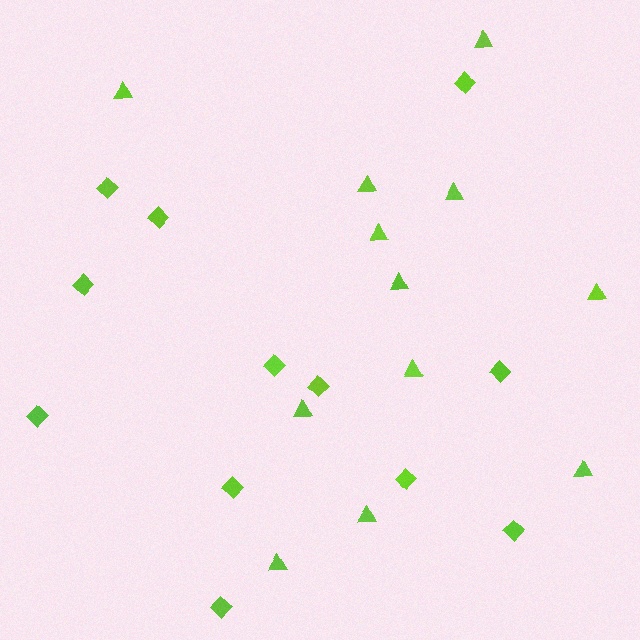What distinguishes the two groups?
There are 2 groups: one group of diamonds (12) and one group of triangles (12).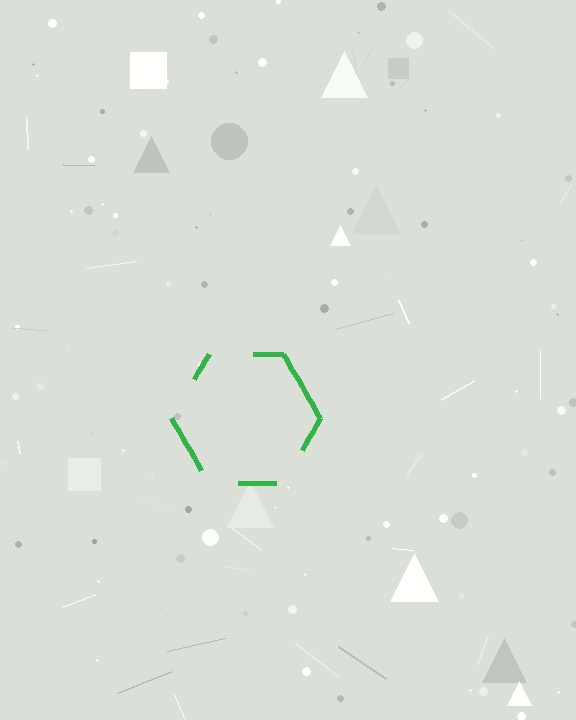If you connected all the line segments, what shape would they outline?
They would outline a hexagon.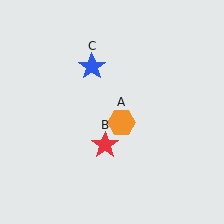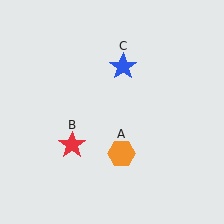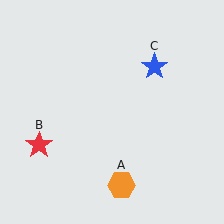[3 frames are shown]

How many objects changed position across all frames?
3 objects changed position: orange hexagon (object A), red star (object B), blue star (object C).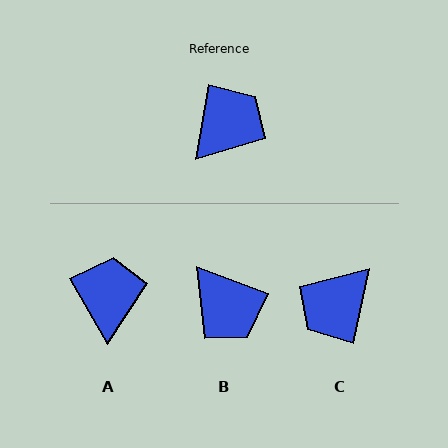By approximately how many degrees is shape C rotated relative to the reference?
Approximately 178 degrees counter-clockwise.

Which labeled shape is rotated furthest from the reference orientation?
C, about 178 degrees away.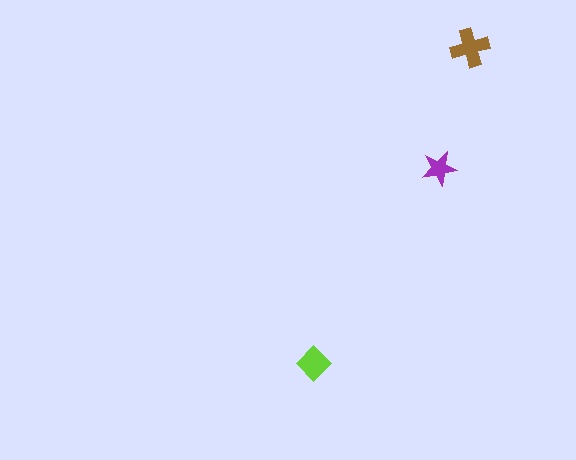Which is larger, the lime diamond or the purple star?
The lime diamond.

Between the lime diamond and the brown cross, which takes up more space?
The brown cross.